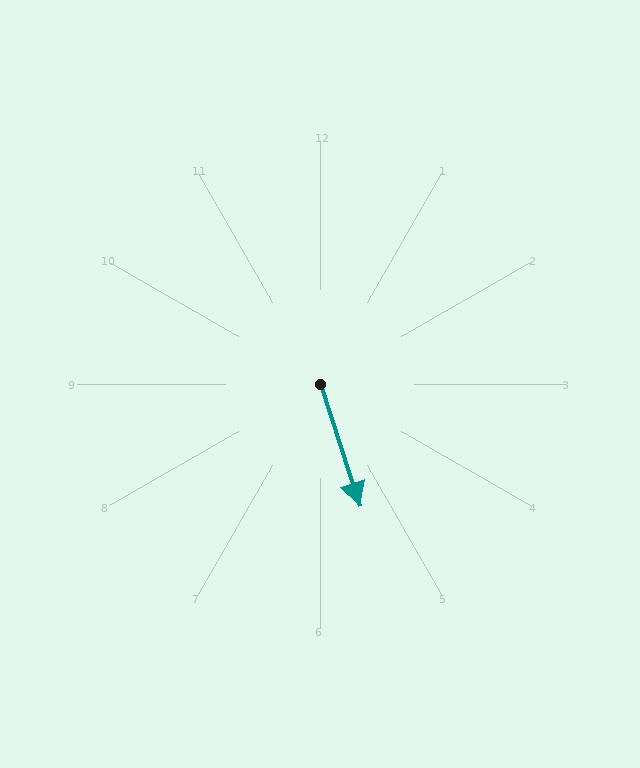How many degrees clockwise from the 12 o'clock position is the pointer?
Approximately 162 degrees.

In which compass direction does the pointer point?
South.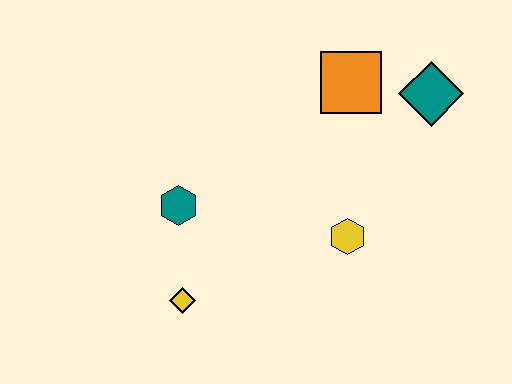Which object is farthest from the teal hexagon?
The teal diamond is farthest from the teal hexagon.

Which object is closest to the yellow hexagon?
The orange square is closest to the yellow hexagon.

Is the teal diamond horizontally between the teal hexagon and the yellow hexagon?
No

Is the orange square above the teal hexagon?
Yes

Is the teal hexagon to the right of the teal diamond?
No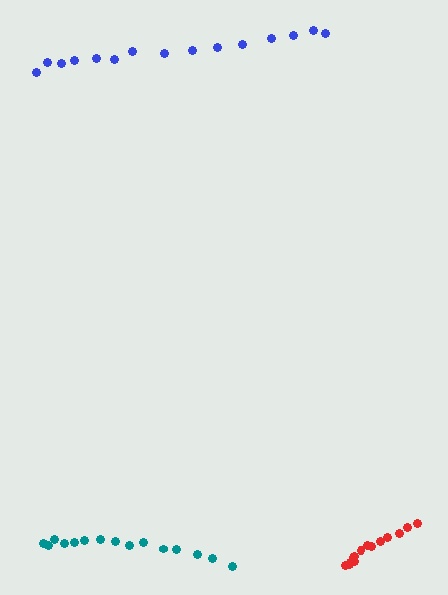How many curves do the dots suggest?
There are 3 distinct paths.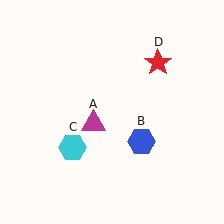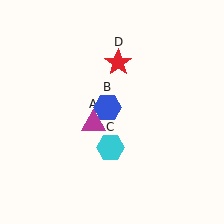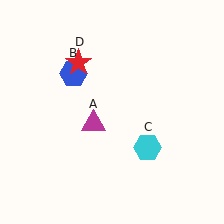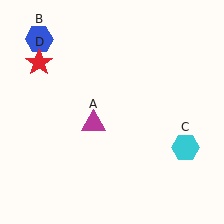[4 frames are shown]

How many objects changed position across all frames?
3 objects changed position: blue hexagon (object B), cyan hexagon (object C), red star (object D).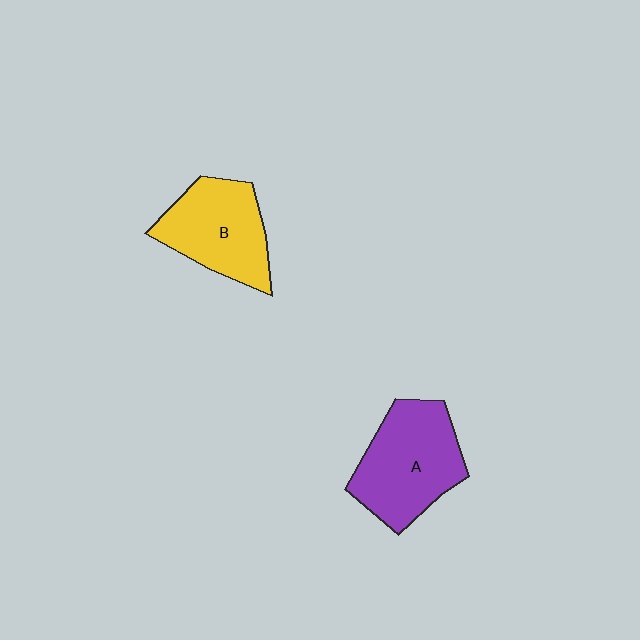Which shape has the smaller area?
Shape B (yellow).